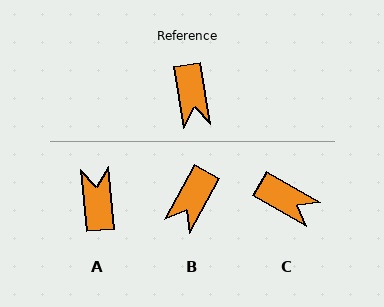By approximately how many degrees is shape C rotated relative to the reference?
Approximately 51 degrees counter-clockwise.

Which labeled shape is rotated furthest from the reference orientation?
A, about 176 degrees away.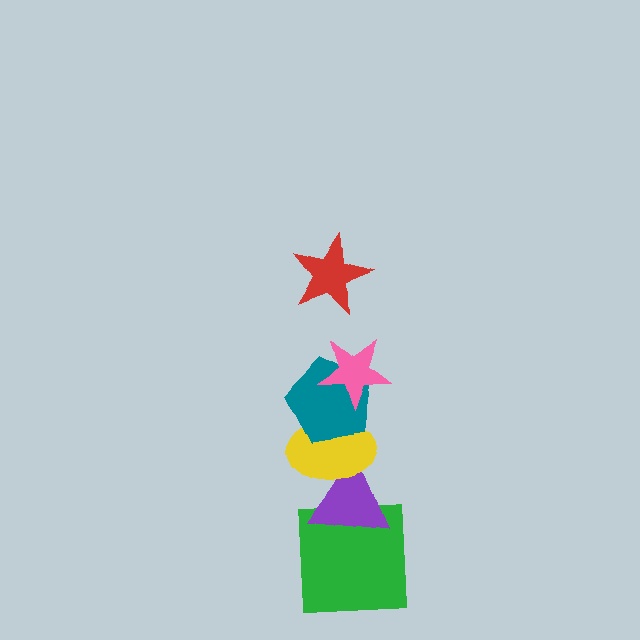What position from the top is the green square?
The green square is 6th from the top.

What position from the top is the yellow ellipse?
The yellow ellipse is 4th from the top.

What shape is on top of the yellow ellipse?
The teal pentagon is on top of the yellow ellipse.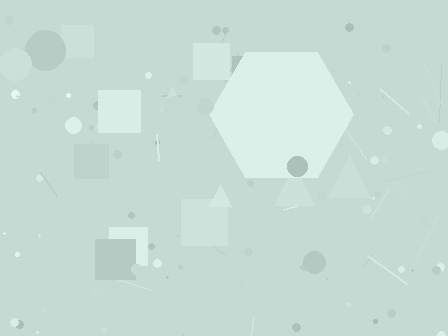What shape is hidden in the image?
A hexagon is hidden in the image.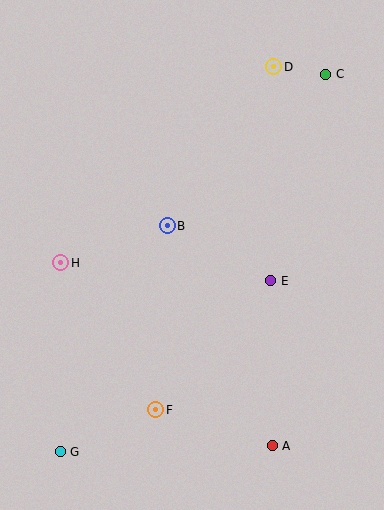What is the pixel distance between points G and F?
The distance between G and F is 104 pixels.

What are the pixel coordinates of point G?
Point G is at (60, 452).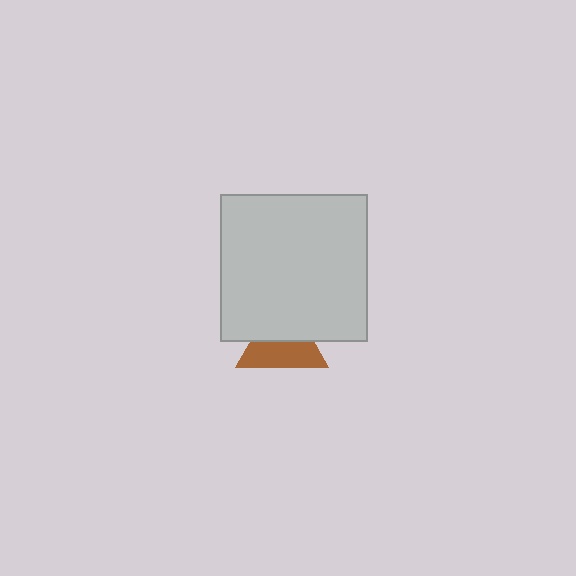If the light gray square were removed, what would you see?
You would see the complete brown triangle.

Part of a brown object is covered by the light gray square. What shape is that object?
It is a triangle.